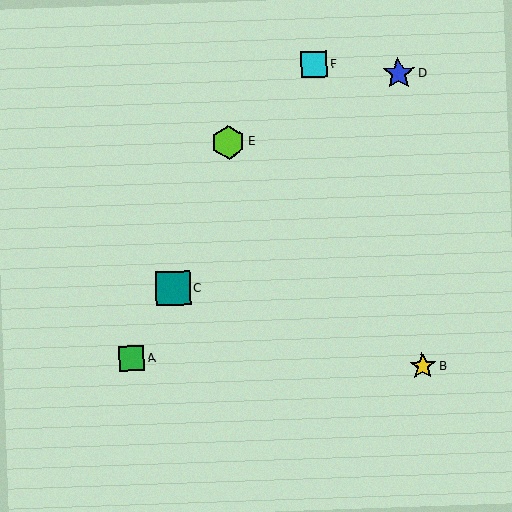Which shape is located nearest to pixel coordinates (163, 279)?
The teal square (labeled C) at (173, 288) is nearest to that location.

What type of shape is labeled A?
Shape A is a green square.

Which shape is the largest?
The teal square (labeled C) is the largest.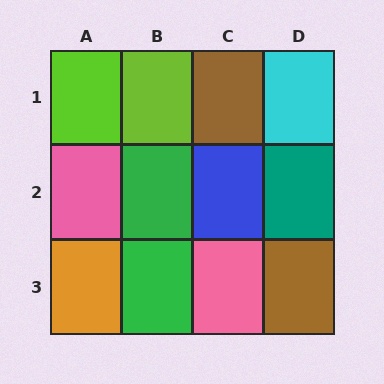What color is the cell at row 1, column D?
Cyan.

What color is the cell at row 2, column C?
Blue.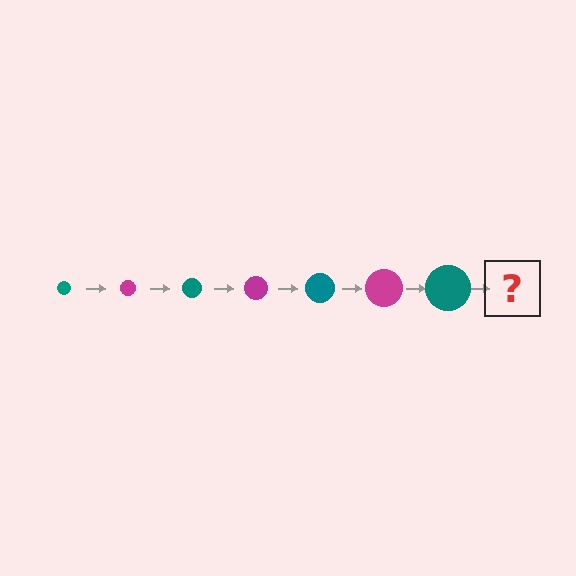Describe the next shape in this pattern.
It should be a magenta circle, larger than the previous one.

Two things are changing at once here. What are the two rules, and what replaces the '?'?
The two rules are that the circle grows larger each step and the color cycles through teal and magenta. The '?' should be a magenta circle, larger than the previous one.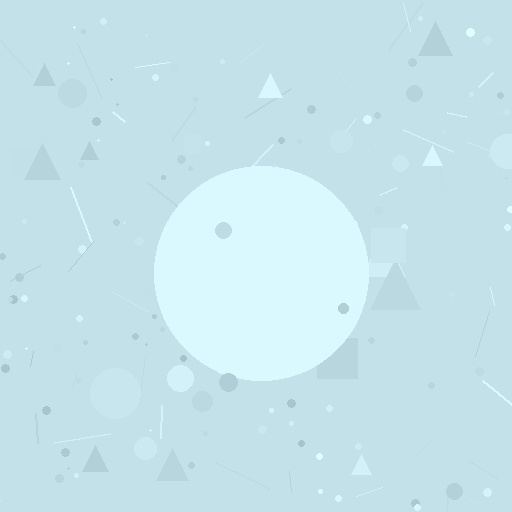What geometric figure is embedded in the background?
A circle is embedded in the background.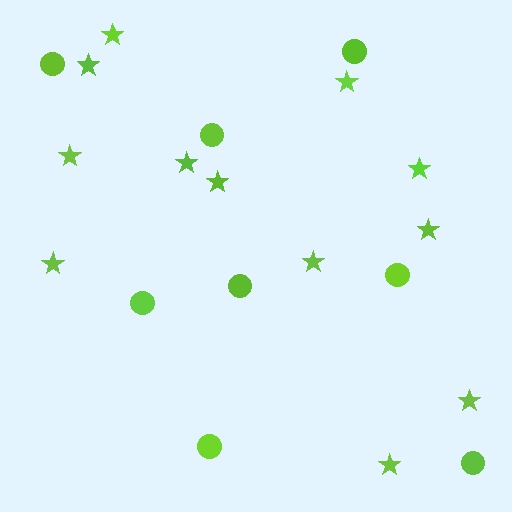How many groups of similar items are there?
There are 2 groups: one group of circles (8) and one group of stars (12).